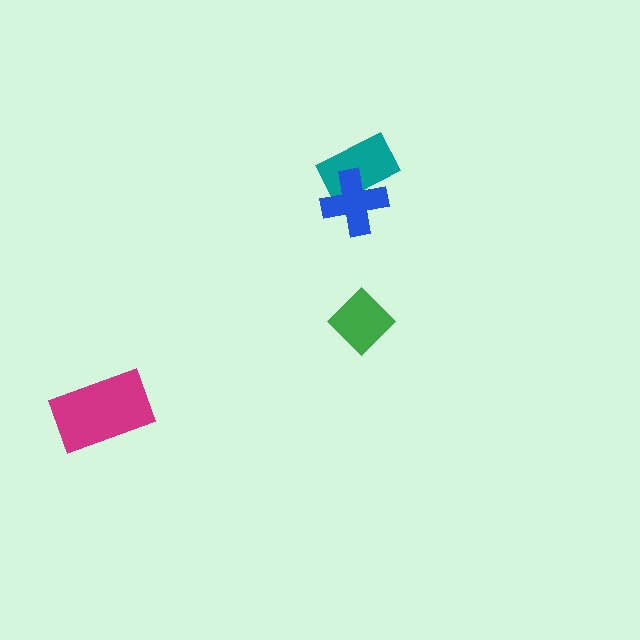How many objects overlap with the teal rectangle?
1 object overlaps with the teal rectangle.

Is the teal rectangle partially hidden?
Yes, it is partially covered by another shape.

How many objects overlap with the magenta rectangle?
0 objects overlap with the magenta rectangle.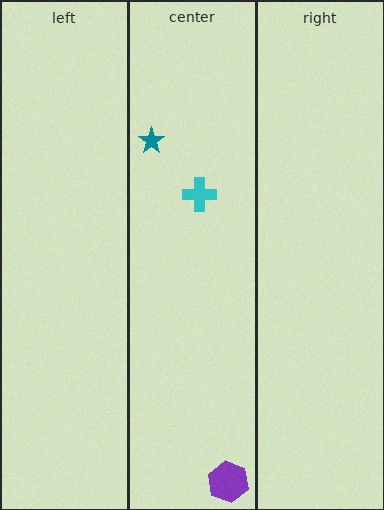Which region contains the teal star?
The center region.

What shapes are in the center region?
The teal star, the cyan cross, the purple hexagon.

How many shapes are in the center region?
3.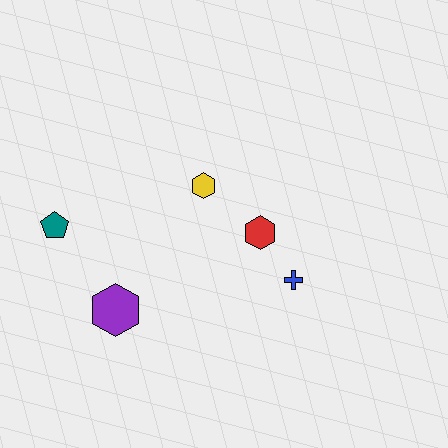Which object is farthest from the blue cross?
The teal pentagon is farthest from the blue cross.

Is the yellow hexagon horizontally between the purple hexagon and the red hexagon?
Yes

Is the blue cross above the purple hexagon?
Yes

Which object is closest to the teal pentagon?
The purple hexagon is closest to the teal pentagon.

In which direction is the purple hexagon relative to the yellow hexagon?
The purple hexagon is below the yellow hexagon.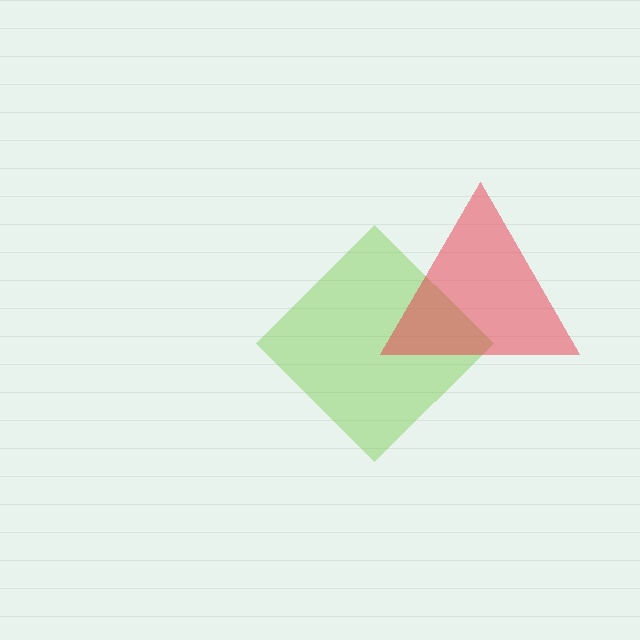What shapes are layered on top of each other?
The layered shapes are: a lime diamond, a red triangle.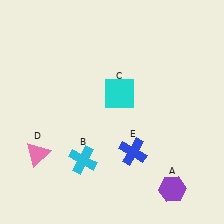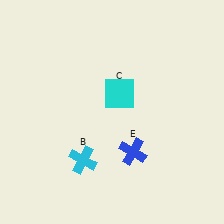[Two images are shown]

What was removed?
The pink triangle (D), the purple hexagon (A) were removed in Image 2.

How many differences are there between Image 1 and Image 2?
There are 2 differences between the two images.